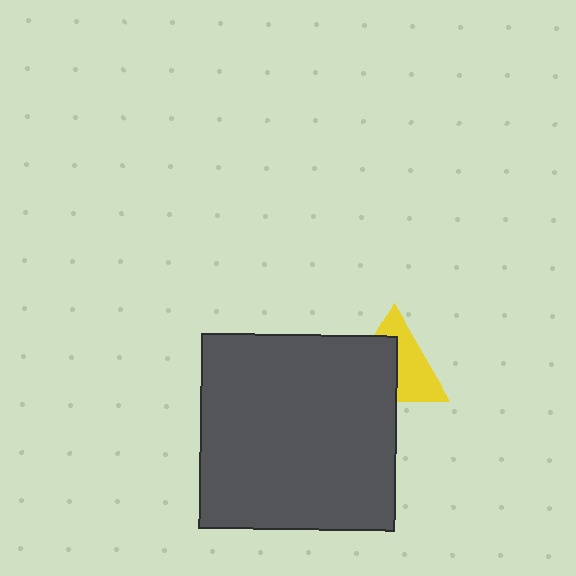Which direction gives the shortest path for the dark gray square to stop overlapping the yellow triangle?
Moving toward the lower-left gives the shortest separation.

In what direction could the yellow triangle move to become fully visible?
The yellow triangle could move toward the upper-right. That would shift it out from behind the dark gray square entirely.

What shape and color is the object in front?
The object in front is a dark gray square.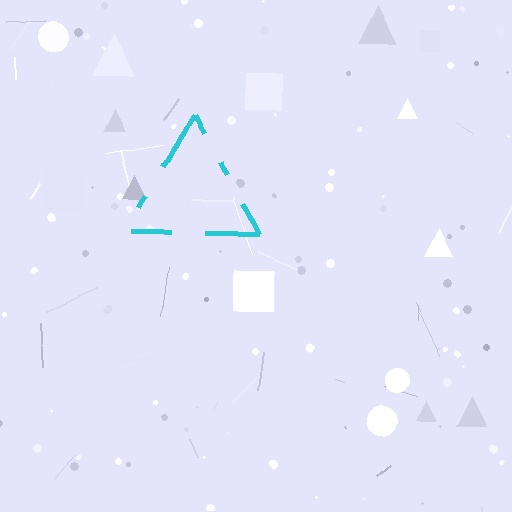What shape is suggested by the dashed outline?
The dashed outline suggests a triangle.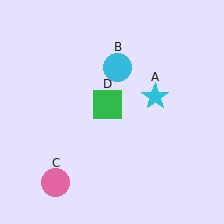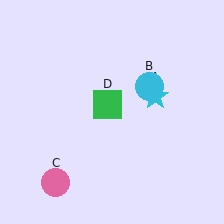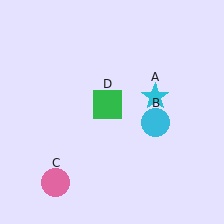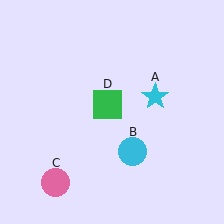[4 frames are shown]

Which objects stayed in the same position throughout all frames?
Cyan star (object A) and pink circle (object C) and green square (object D) remained stationary.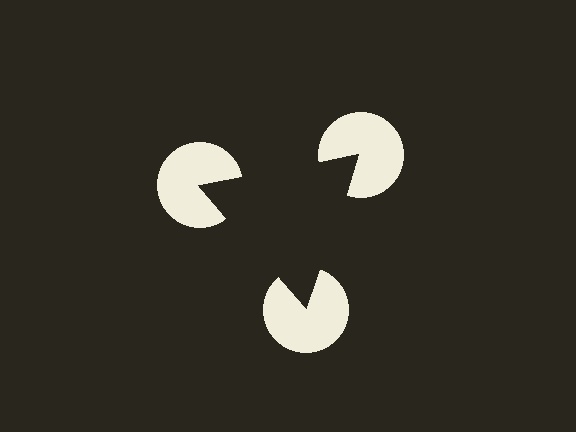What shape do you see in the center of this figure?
An illusory triangle — its edges are inferred from the aligned wedge cuts in the pac-man discs, not physically drawn.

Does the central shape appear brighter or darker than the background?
It typically appears slightly darker than the background, even though no actual brightness change is drawn.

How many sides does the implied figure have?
3 sides.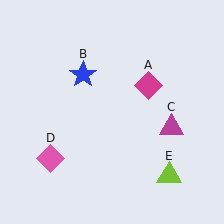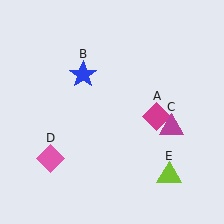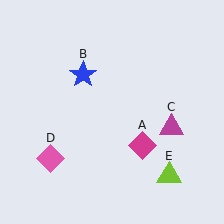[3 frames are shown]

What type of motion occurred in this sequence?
The magenta diamond (object A) rotated clockwise around the center of the scene.